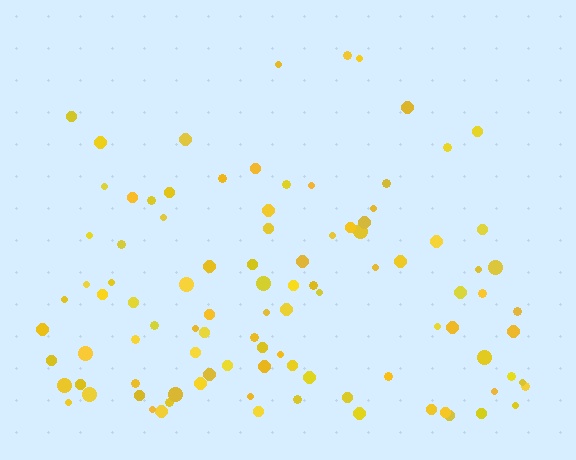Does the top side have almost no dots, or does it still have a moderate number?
Still a moderate number, just noticeably fewer than the bottom.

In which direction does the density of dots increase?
From top to bottom, with the bottom side densest.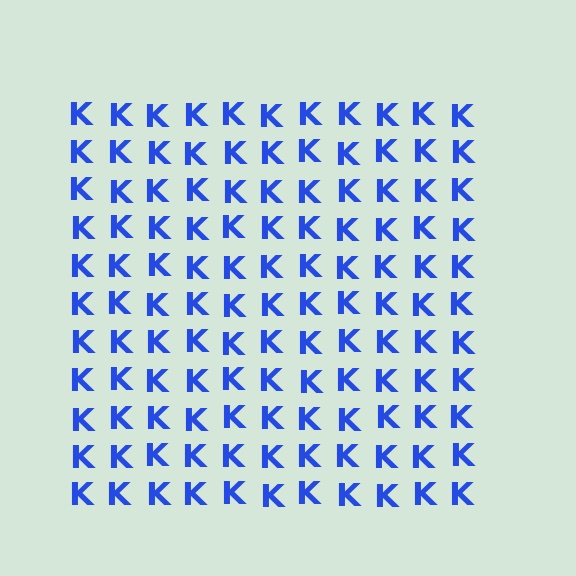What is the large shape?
The large shape is a square.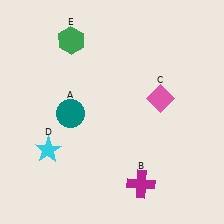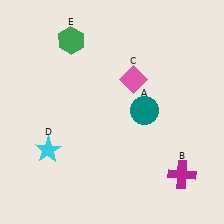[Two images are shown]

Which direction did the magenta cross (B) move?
The magenta cross (B) moved right.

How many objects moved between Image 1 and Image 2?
3 objects moved between the two images.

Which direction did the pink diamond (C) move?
The pink diamond (C) moved left.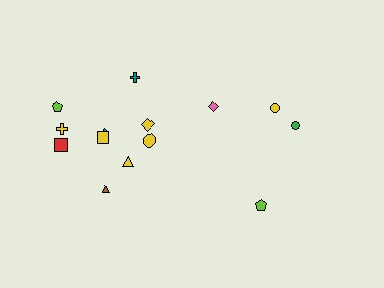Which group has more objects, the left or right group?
The left group.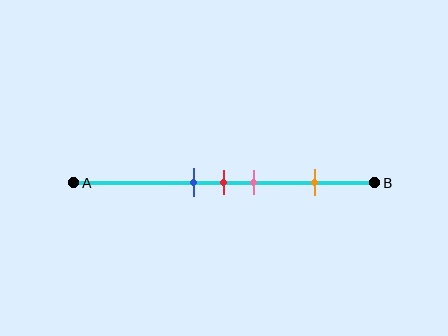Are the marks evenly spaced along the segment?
No, the marks are not evenly spaced.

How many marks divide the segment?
There are 4 marks dividing the segment.